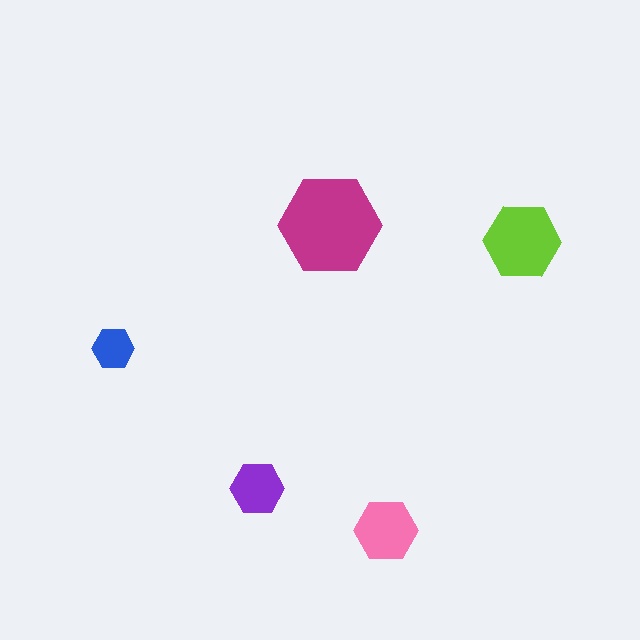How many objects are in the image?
There are 5 objects in the image.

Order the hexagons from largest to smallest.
the magenta one, the lime one, the pink one, the purple one, the blue one.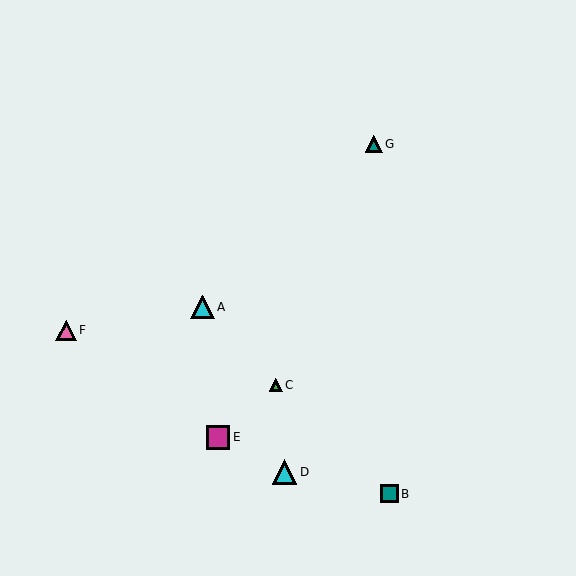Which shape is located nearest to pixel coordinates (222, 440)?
The magenta square (labeled E) at (218, 437) is nearest to that location.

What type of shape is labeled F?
Shape F is a pink triangle.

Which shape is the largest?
The cyan triangle (labeled D) is the largest.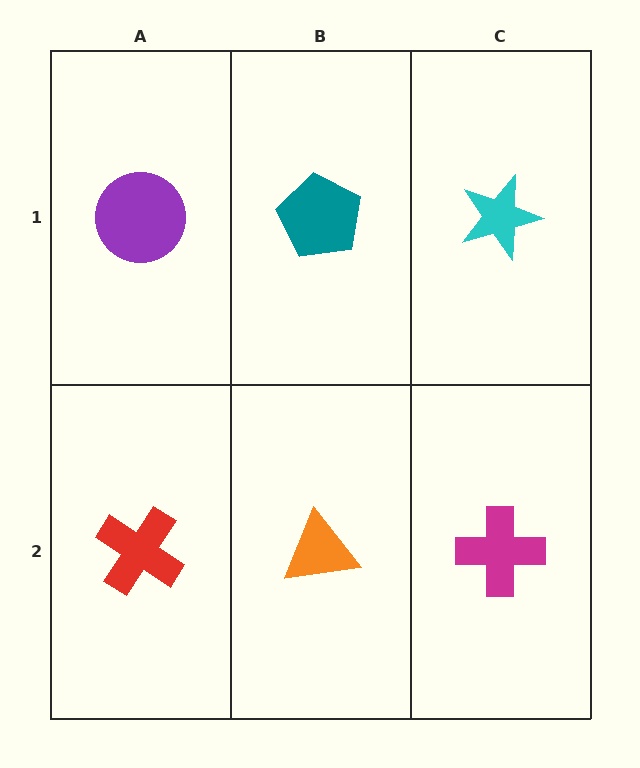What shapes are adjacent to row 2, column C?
A cyan star (row 1, column C), an orange triangle (row 2, column B).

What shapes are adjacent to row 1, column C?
A magenta cross (row 2, column C), a teal pentagon (row 1, column B).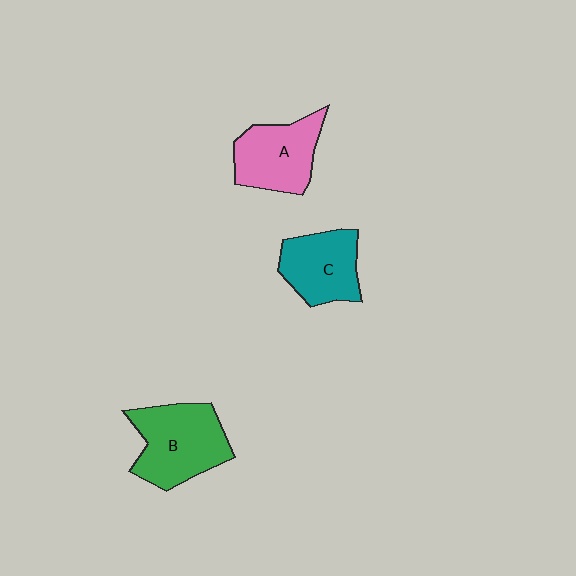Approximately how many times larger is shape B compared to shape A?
Approximately 1.2 times.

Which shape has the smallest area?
Shape C (teal).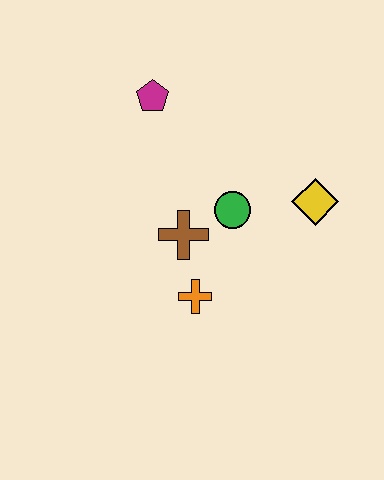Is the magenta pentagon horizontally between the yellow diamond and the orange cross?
No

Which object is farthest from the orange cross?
The magenta pentagon is farthest from the orange cross.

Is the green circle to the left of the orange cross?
No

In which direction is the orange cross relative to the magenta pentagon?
The orange cross is below the magenta pentagon.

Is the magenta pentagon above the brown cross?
Yes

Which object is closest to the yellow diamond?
The green circle is closest to the yellow diamond.